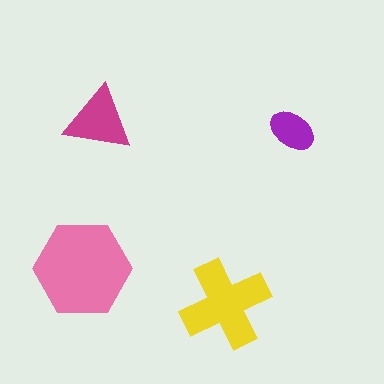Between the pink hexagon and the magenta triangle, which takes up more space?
The pink hexagon.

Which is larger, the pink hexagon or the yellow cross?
The pink hexagon.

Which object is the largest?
The pink hexagon.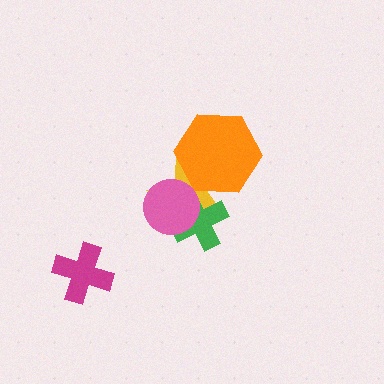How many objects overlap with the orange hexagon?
1 object overlaps with the orange hexagon.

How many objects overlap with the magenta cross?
0 objects overlap with the magenta cross.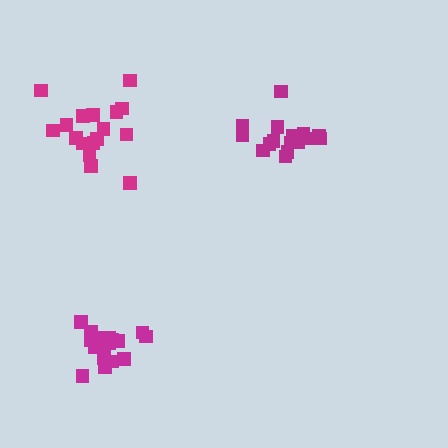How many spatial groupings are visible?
There are 3 spatial groupings.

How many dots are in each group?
Group 1: 17 dots, Group 2: 19 dots, Group 3: 17 dots (53 total).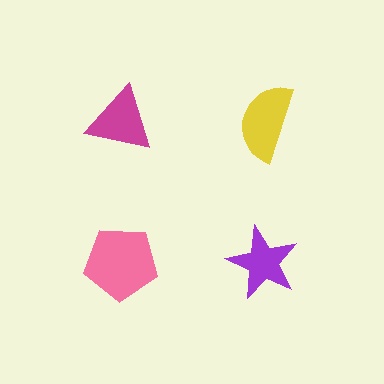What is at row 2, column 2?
A purple star.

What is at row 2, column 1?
A pink pentagon.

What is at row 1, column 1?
A magenta triangle.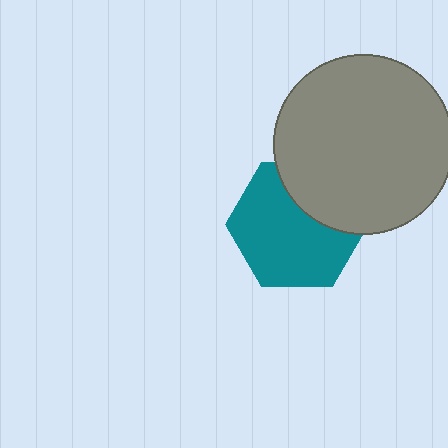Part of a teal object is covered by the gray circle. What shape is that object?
It is a hexagon.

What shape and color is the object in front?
The object in front is a gray circle.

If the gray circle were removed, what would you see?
You would see the complete teal hexagon.